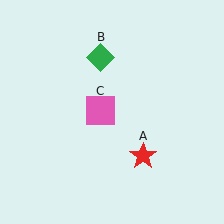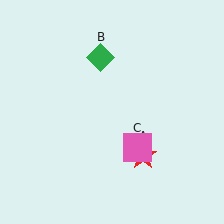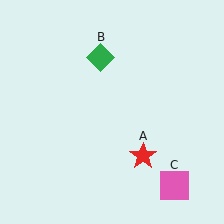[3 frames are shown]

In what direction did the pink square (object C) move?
The pink square (object C) moved down and to the right.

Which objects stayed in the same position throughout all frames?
Red star (object A) and green diamond (object B) remained stationary.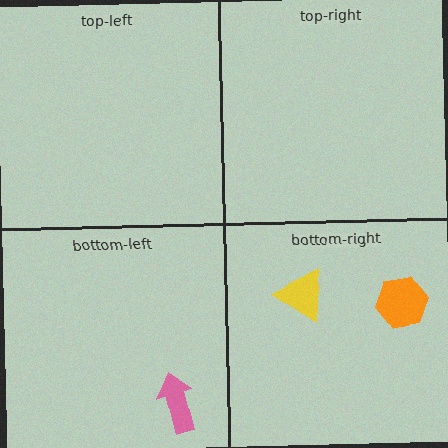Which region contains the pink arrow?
The bottom-left region.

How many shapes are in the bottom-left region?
1.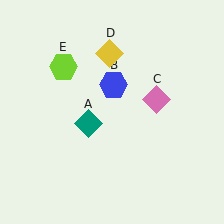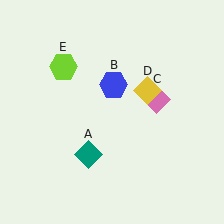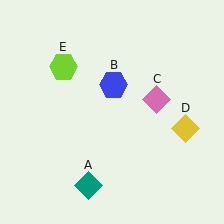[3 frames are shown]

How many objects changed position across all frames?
2 objects changed position: teal diamond (object A), yellow diamond (object D).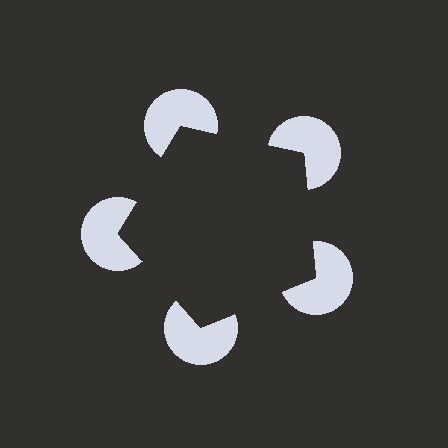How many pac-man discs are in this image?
There are 5 — one at each vertex of the illusory pentagon.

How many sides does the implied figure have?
5 sides.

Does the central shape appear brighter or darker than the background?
It typically appears slightly darker than the background, even though no actual brightness change is drawn.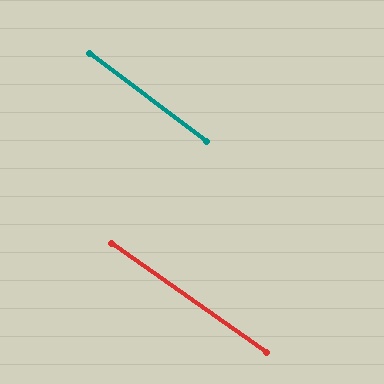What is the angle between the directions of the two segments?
Approximately 2 degrees.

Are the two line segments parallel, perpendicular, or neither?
Parallel — their directions differ by only 1.7°.